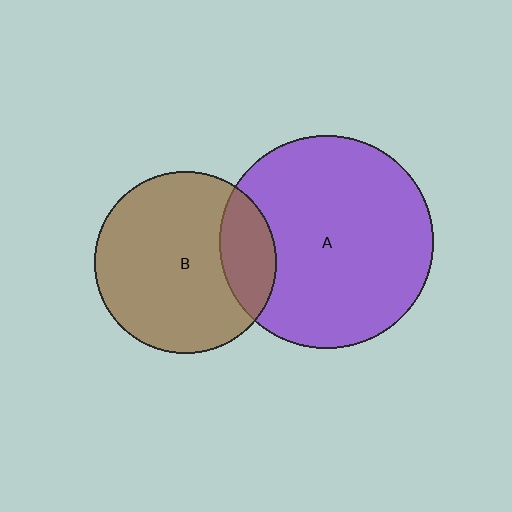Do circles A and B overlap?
Yes.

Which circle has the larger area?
Circle A (purple).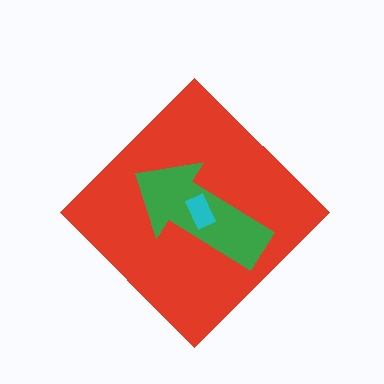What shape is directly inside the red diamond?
The green arrow.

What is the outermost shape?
The red diamond.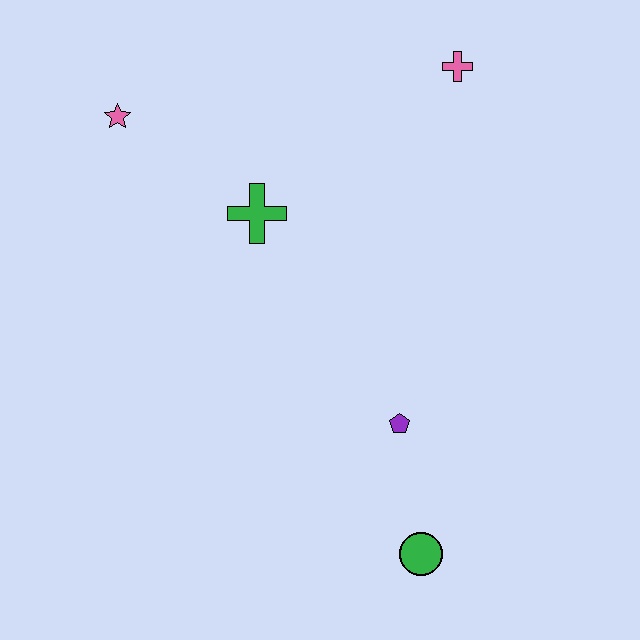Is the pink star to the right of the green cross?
No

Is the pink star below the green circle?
No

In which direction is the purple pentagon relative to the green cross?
The purple pentagon is below the green cross.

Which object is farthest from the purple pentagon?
The pink star is farthest from the purple pentagon.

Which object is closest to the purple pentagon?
The green circle is closest to the purple pentagon.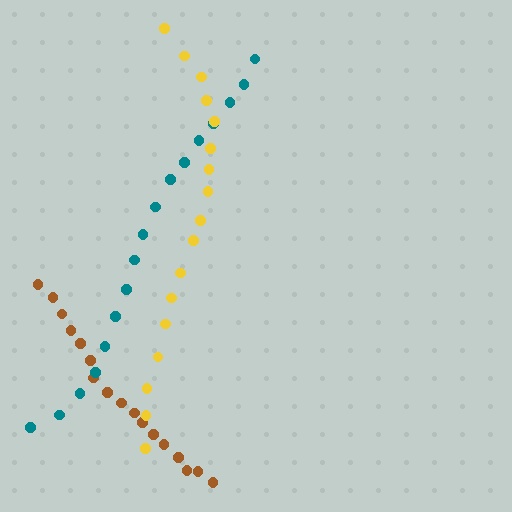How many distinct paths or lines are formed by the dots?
There are 3 distinct paths.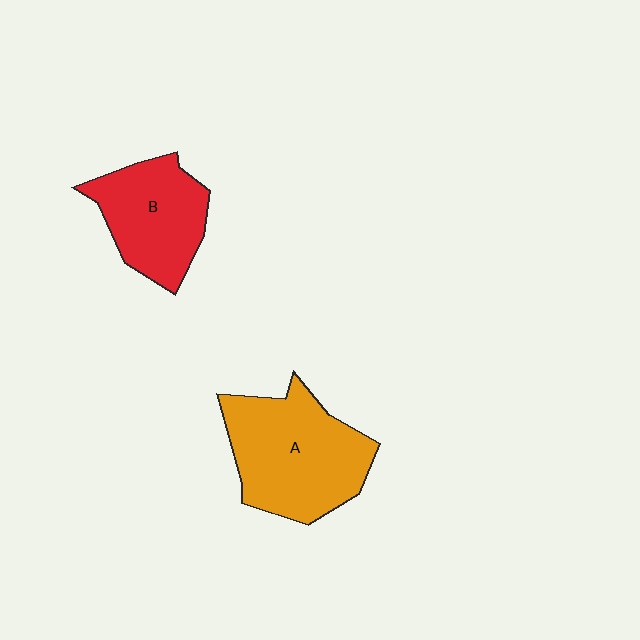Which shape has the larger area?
Shape A (orange).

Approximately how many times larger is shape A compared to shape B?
Approximately 1.4 times.